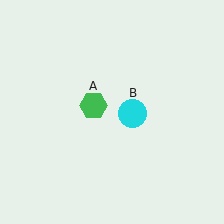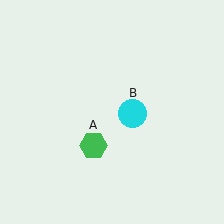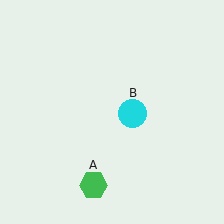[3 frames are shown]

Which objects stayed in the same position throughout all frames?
Cyan circle (object B) remained stationary.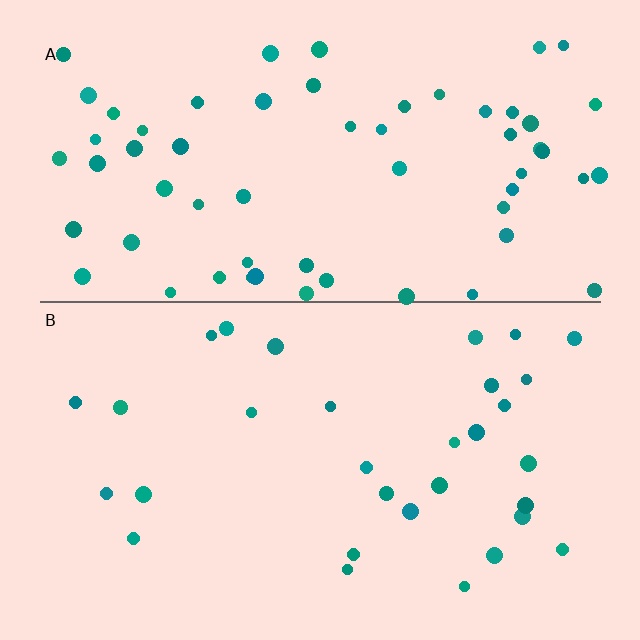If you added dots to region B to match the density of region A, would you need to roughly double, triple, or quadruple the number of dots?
Approximately double.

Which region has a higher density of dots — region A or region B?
A (the top).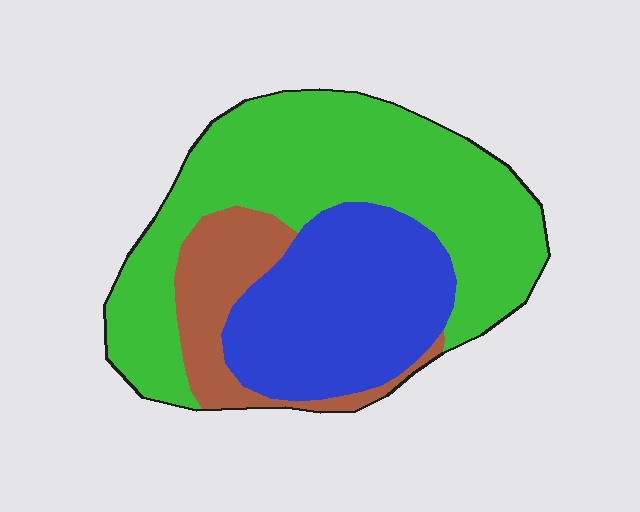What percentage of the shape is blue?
Blue takes up about one third (1/3) of the shape.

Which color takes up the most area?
Green, at roughly 55%.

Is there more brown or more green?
Green.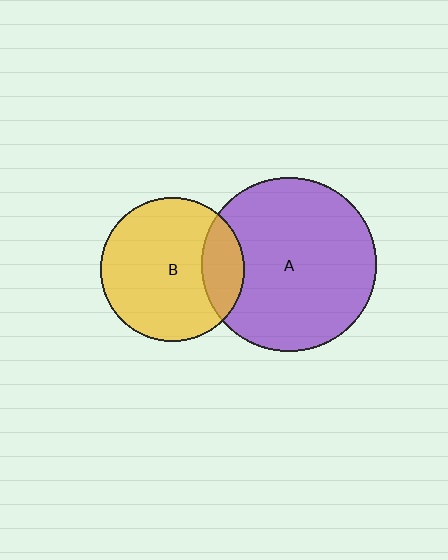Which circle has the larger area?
Circle A (purple).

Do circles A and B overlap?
Yes.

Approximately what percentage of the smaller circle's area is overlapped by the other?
Approximately 20%.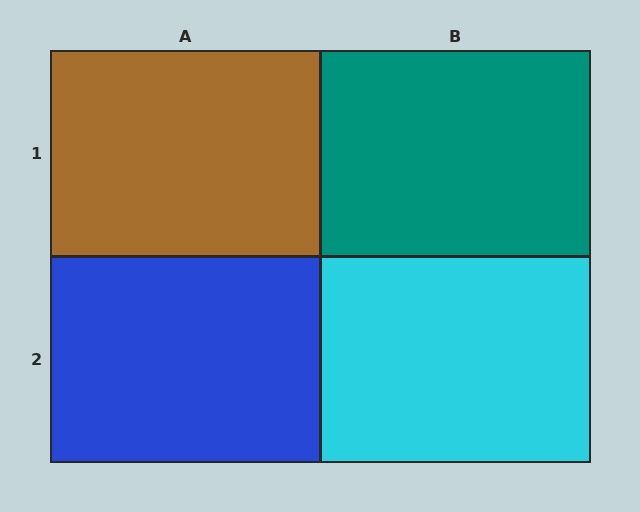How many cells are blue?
1 cell is blue.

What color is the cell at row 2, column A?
Blue.